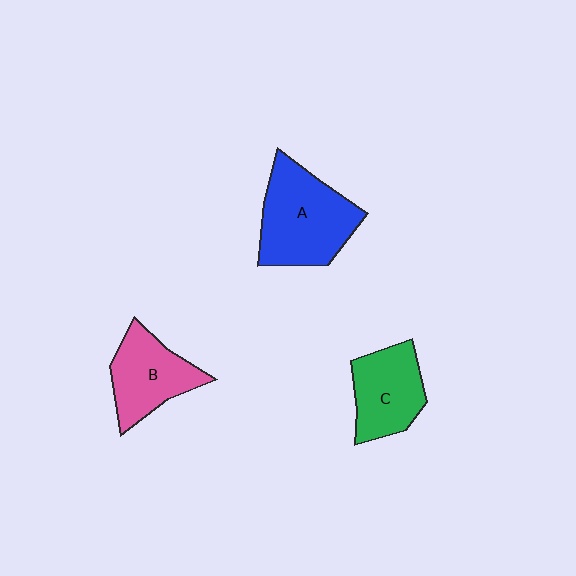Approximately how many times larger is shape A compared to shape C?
Approximately 1.4 times.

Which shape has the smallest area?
Shape C (green).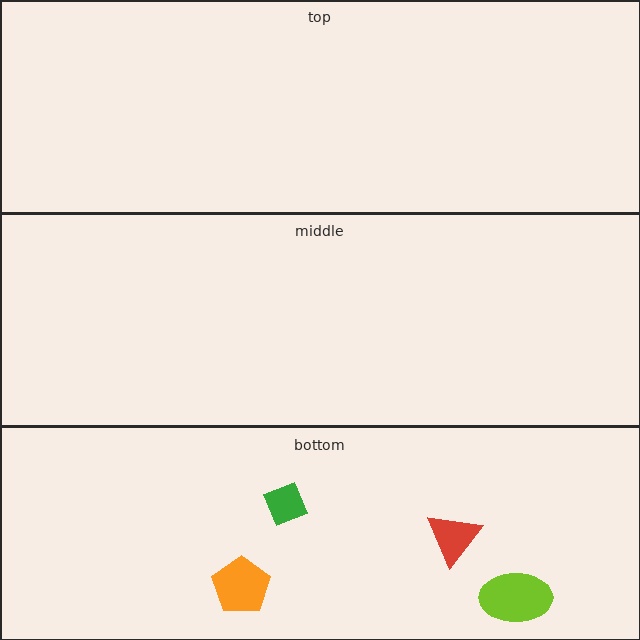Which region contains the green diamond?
The bottom region.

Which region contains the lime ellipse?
The bottom region.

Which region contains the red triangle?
The bottom region.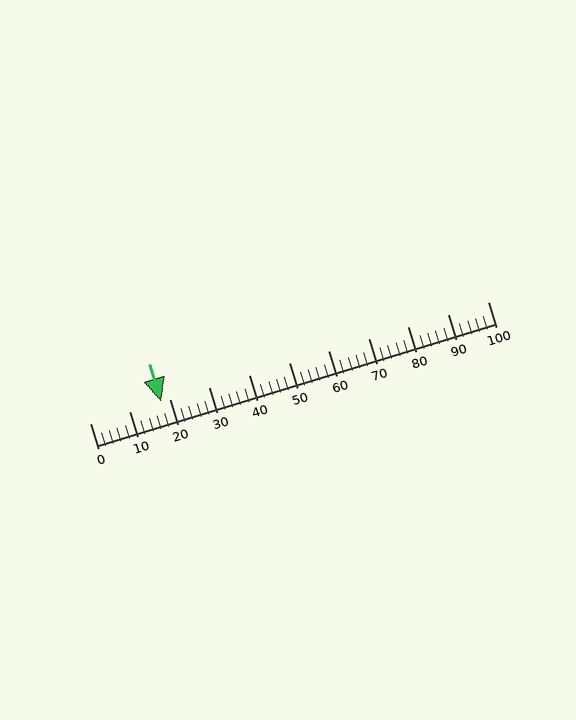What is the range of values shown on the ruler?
The ruler shows values from 0 to 100.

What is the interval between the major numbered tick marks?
The major tick marks are spaced 10 units apart.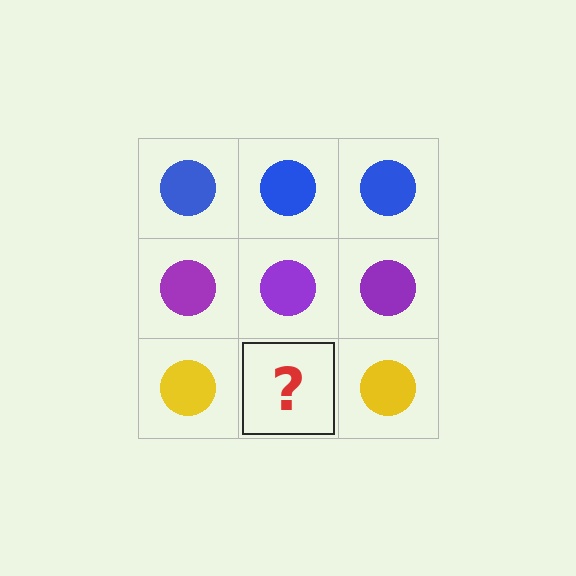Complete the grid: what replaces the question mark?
The question mark should be replaced with a yellow circle.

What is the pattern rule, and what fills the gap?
The rule is that each row has a consistent color. The gap should be filled with a yellow circle.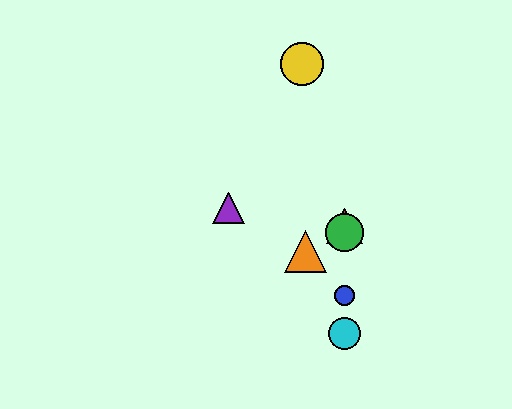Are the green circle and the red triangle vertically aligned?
Yes, both are at x≈344.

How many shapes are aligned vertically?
4 shapes (the red triangle, the blue circle, the green circle, the cyan circle) are aligned vertically.